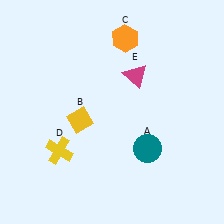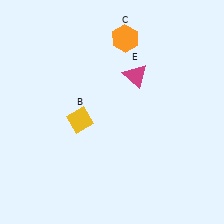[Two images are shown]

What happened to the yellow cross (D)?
The yellow cross (D) was removed in Image 2. It was in the bottom-left area of Image 1.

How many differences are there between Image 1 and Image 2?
There are 2 differences between the two images.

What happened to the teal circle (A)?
The teal circle (A) was removed in Image 2. It was in the bottom-right area of Image 1.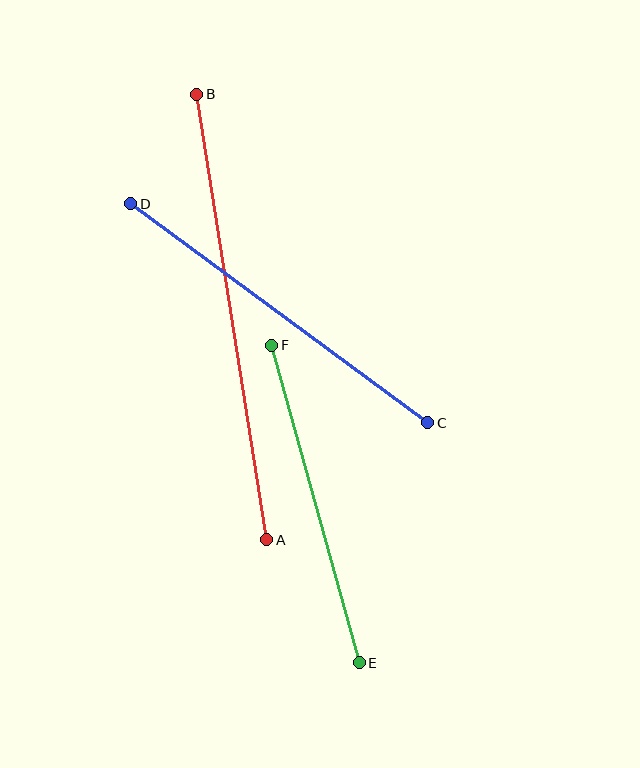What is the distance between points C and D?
The distance is approximately 369 pixels.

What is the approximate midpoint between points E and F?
The midpoint is at approximately (316, 504) pixels.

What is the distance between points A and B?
The distance is approximately 451 pixels.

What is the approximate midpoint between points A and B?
The midpoint is at approximately (232, 317) pixels.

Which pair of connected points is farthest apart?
Points A and B are farthest apart.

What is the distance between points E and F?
The distance is approximately 329 pixels.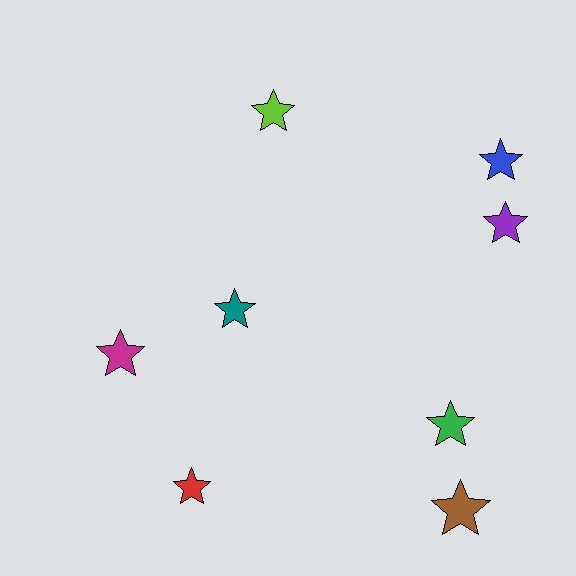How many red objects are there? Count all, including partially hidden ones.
There is 1 red object.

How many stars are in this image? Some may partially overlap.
There are 8 stars.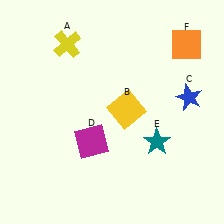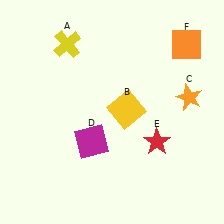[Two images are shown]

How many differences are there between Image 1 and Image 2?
There are 2 differences between the two images.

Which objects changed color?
C changed from blue to orange. E changed from teal to red.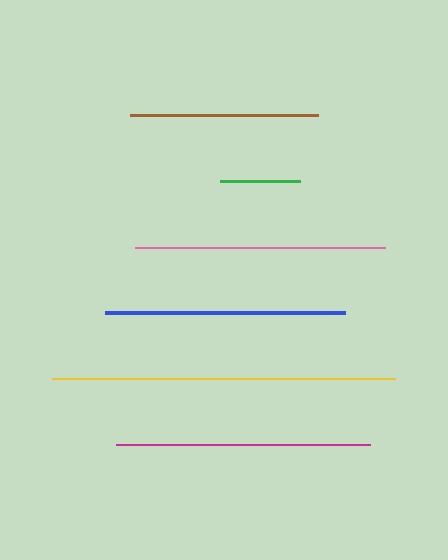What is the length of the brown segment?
The brown segment is approximately 187 pixels long.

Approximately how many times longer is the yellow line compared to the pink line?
The yellow line is approximately 1.4 times the length of the pink line.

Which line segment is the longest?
The yellow line is the longest at approximately 344 pixels.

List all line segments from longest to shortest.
From longest to shortest: yellow, magenta, pink, blue, brown, green.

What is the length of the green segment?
The green segment is approximately 80 pixels long.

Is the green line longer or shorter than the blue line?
The blue line is longer than the green line.